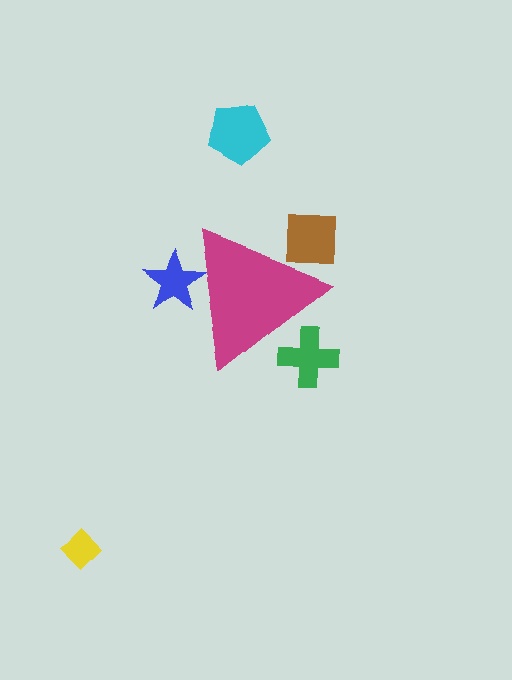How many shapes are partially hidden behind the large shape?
3 shapes are partially hidden.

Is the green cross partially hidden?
Yes, the green cross is partially hidden behind the magenta triangle.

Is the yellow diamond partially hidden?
No, the yellow diamond is fully visible.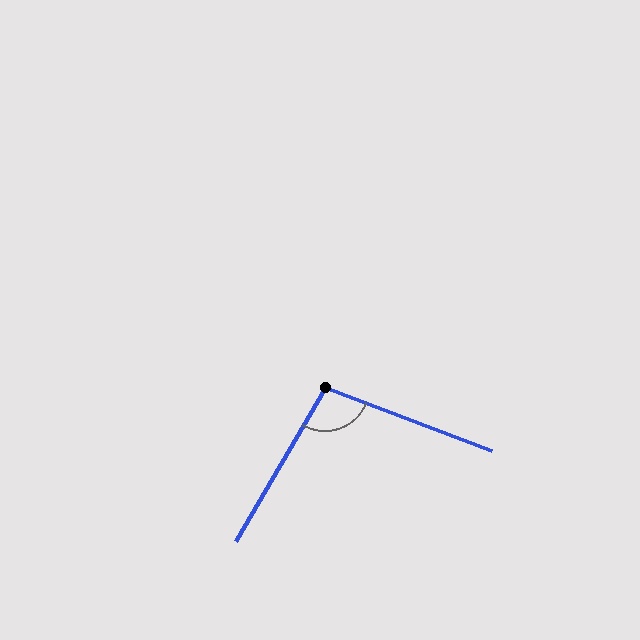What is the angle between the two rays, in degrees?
Approximately 100 degrees.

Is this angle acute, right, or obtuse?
It is obtuse.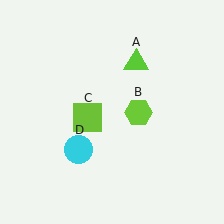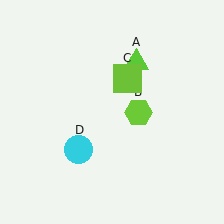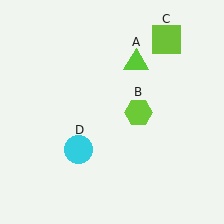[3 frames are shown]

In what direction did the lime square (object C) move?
The lime square (object C) moved up and to the right.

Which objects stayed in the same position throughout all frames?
Lime triangle (object A) and lime hexagon (object B) and cyan circle (object D) remained stationary.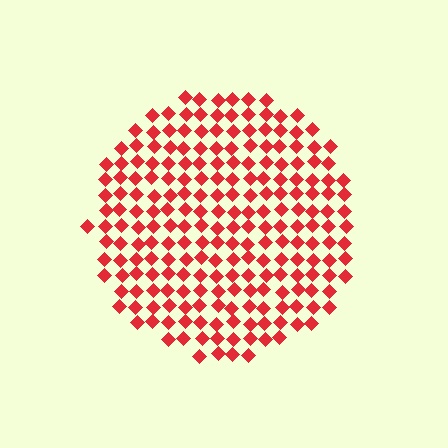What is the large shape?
The large shape is a circle.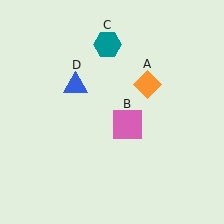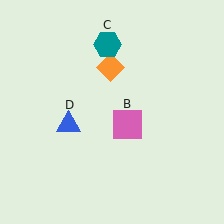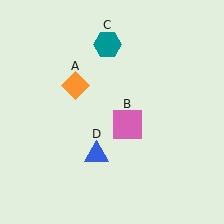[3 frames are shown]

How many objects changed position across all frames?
2 objects changed position: orange diamond (object A), blue triangle (object D).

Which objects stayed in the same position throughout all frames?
Pink square (object B) and teal hexagon (object C) remained stationary.